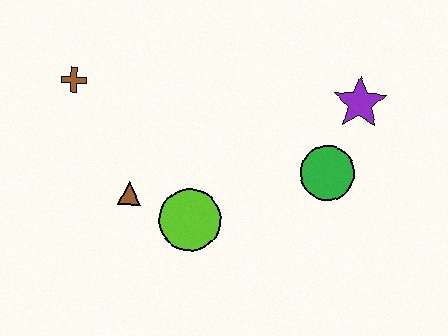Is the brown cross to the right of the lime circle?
No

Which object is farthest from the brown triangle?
The purple star is farthest from the brown triangle.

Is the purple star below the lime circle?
No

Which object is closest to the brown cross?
The brown triangle is closest to the brown cross.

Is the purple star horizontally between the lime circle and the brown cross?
No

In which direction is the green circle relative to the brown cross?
The green circle is to the right of the brown cross.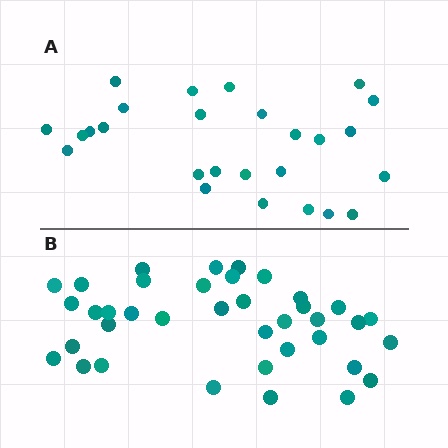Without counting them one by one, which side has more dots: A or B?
Region B (the bottom region) has more dots.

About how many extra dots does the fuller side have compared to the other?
Region B has roughly 12 or so more dots than region A.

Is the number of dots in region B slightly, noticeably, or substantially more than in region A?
Region B has substantially more. The ratio is roughly 1.5 to 1.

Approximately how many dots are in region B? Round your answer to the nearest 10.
About 40 dots. (The exact count is 38, which rounds to 40.)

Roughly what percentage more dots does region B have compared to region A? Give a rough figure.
About 45% more.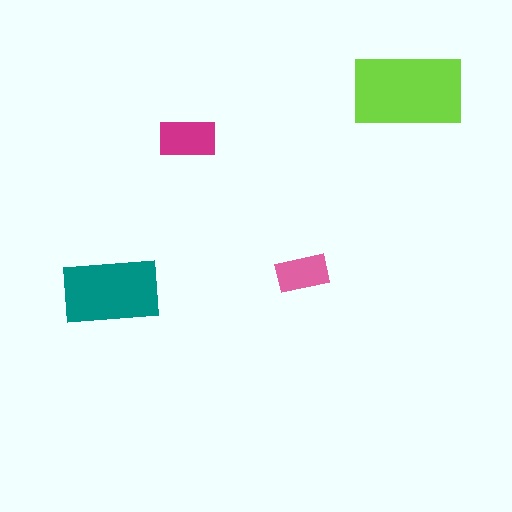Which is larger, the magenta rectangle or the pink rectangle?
The magenta one.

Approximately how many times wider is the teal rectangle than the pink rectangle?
About 2 times wider.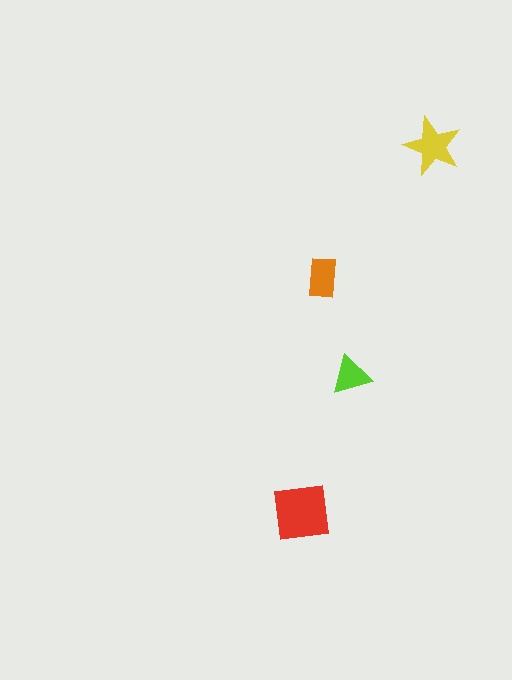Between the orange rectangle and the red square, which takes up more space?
The red square.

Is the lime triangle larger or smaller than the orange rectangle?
Smaller.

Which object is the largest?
The red square.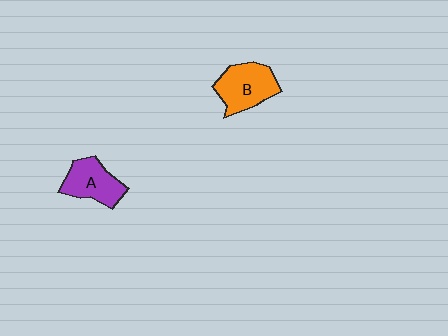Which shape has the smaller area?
Shape A (purple).